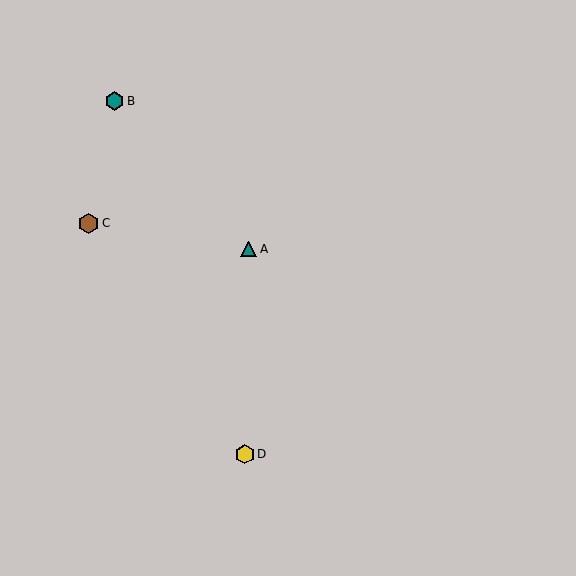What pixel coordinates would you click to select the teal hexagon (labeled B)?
Click at (114, 101) to select the teal hexagon B.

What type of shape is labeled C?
Shape C is a brown hexagon.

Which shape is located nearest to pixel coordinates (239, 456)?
The yellow hexagon (labeled D) at (245, 454) is nearest to that location.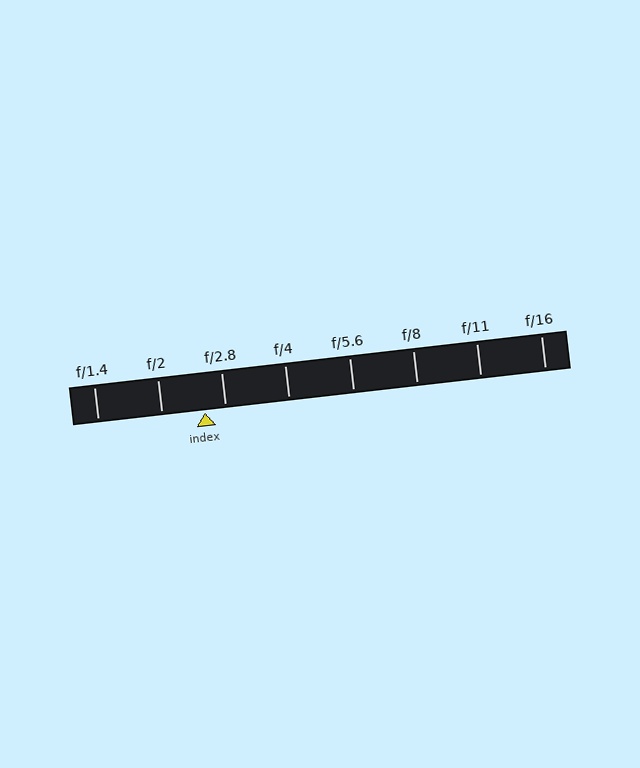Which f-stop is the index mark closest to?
The index mark is closest to f/2.8.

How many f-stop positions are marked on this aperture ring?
There are 8 f-stop positions marked.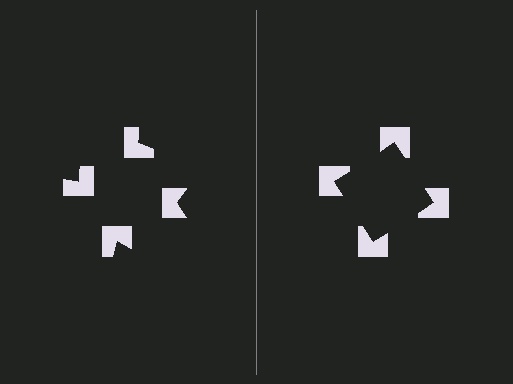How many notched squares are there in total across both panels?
8 — 4 on each side.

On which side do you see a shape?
An illusory square appears on the right side. On the left side the wedge cuts are rotated, so no coherent shape forms.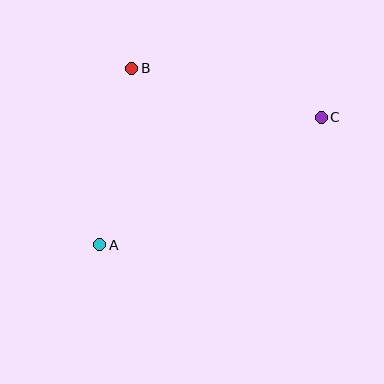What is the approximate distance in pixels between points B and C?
The distance between B and C is approximately 195 pixels.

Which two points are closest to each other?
Points A and B are closest to each other.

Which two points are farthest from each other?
Points A and C are farthest from each other.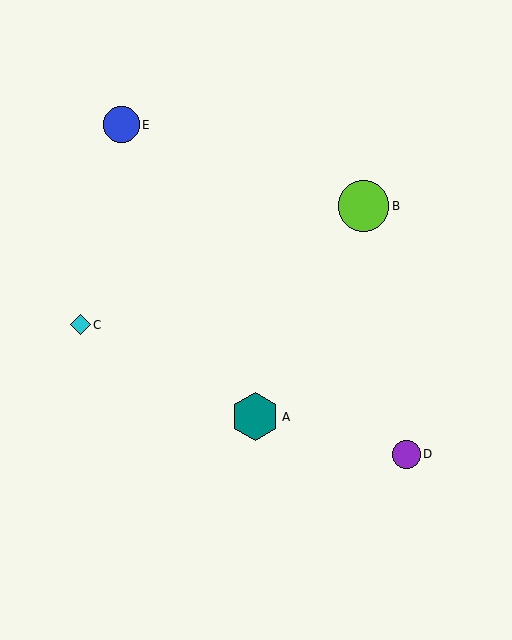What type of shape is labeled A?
Shape A is a teal hexagon.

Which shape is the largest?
The lime circle (labeled B) is the largest.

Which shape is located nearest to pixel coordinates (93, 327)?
The cyan diamond (labeled C) at (80, 325) is nearest to that location.